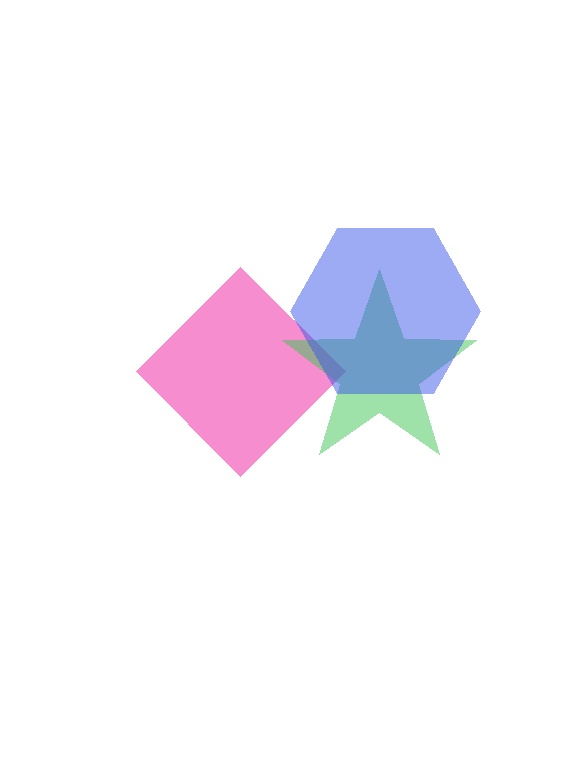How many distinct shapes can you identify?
There are 3 distinct shapes: a pink diamond, a green star, a blue hexagon.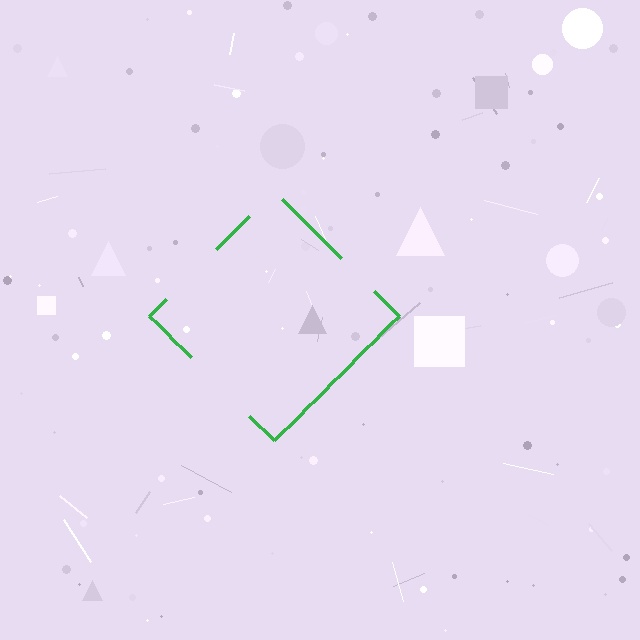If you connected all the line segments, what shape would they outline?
They would outline a diamond.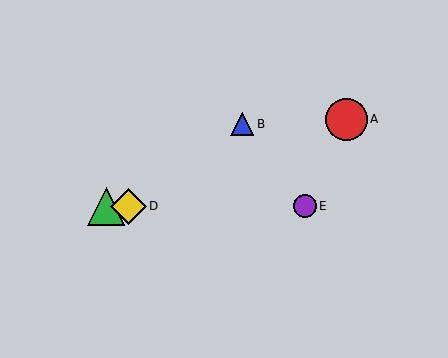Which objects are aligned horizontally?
Objects C, D, E are aligned horizontally.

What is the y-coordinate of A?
Object A is at y≈119.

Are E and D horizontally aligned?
Yes, both are at y≈206.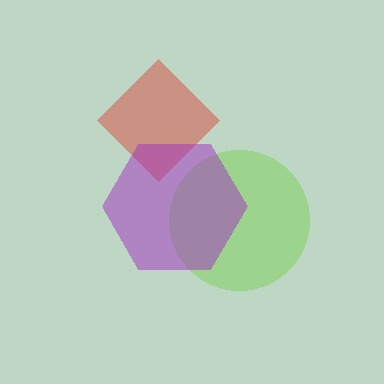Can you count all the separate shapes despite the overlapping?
Yes, there are 3 separate shapes.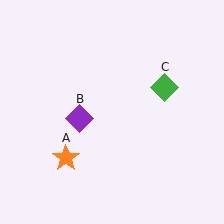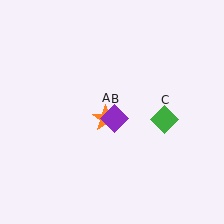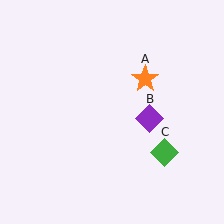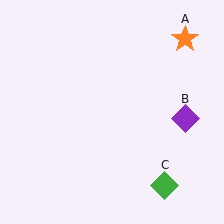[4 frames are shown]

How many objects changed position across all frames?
3 objects changed position: orange star (object A), purple diamond (object B), green diamond (object C).